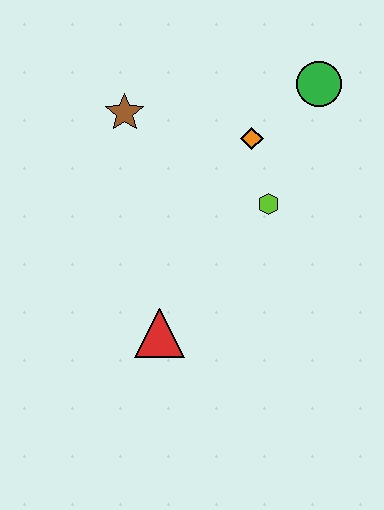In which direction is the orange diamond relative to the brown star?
The orange diamond is to the right of the brown star.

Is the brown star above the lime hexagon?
Yes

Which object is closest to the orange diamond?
The lime hexagon is closest to the orange diamond.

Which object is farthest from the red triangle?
The green circle is farthest from the red triangle.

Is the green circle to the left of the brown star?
No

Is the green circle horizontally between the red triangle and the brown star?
No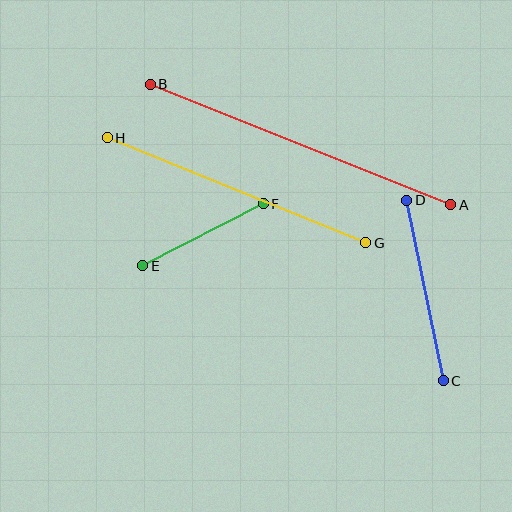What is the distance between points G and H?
The distance is approximately 279 pixels.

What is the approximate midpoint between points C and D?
The midpoint is at approximately (425, 290) pixels.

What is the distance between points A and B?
The distance is approximately 324 pixels.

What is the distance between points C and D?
The distance is approximately 184 pixels.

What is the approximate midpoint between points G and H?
The midpoint is at approximately (236, 190) pixels.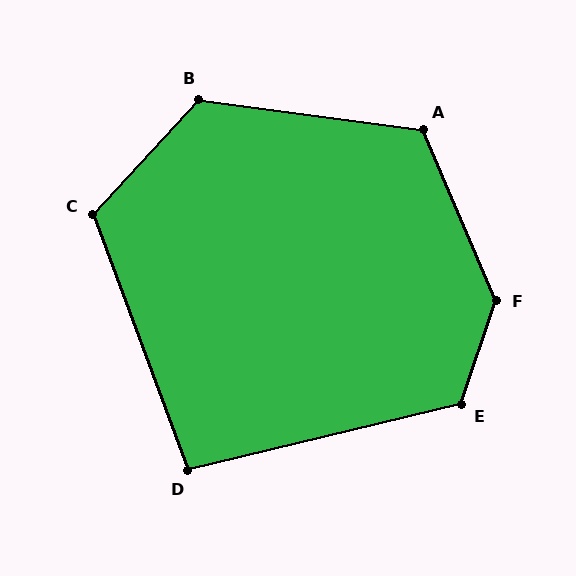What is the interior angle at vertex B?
Approximately 125 degrees (obtuse).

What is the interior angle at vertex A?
Approximately 121 degrees (obtuse).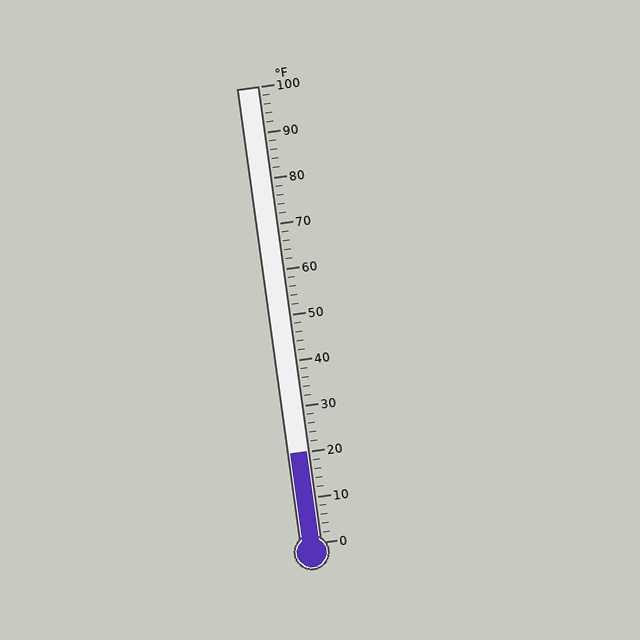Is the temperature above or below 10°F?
The temperature is above 10°F.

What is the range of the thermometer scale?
The thermometer scale ranges from 0°F to 100°F.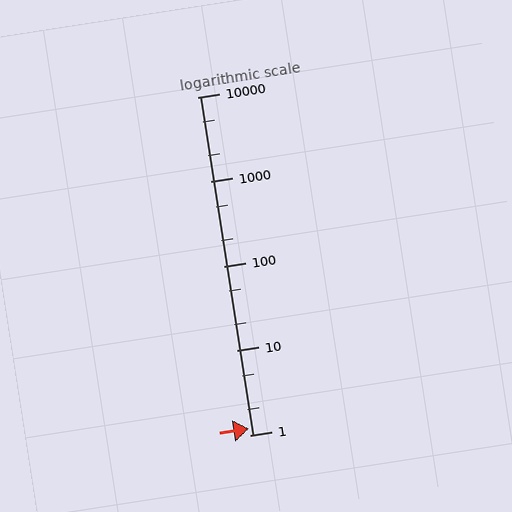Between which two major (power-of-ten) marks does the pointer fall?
The pointer is between 1 and 10.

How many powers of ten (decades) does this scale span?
The scale spans 4 decades, from 1 to 10000.